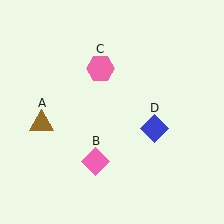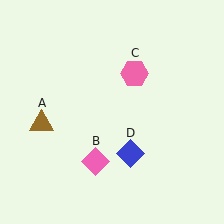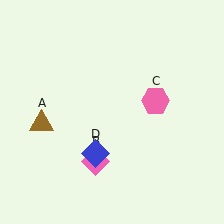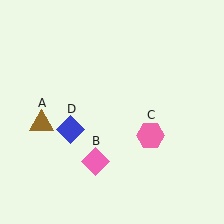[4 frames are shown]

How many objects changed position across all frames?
2 objects changed position: pink hexagon (object C), blue diamond (object D).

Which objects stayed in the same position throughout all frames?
Brown triangle (object A) and pink diamond (object B) remained stationary.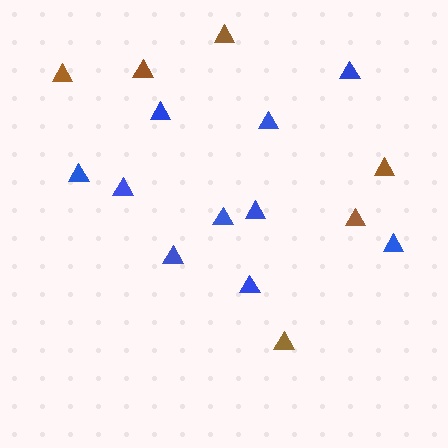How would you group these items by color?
There are 2 groups: one group of brown triangles (6) and one group of blue triangles (10).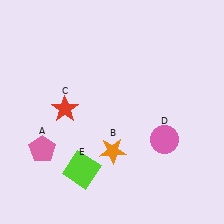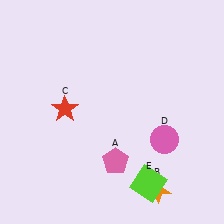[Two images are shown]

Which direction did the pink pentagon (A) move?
The pink pentagon (A) moved right.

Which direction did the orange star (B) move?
The orange star (B) moved right.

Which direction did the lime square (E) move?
The lime square (E) moved right.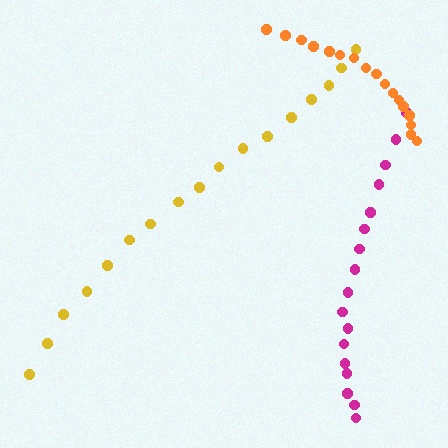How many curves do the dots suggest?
There are 3 distinct paths.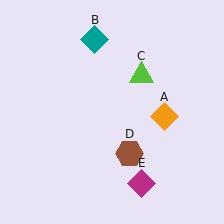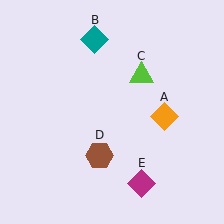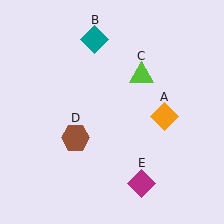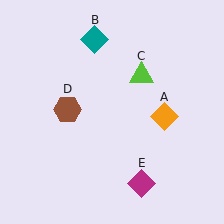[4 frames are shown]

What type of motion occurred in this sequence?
The brown hexagon (object D) rotated clockwise around the center of the scene.